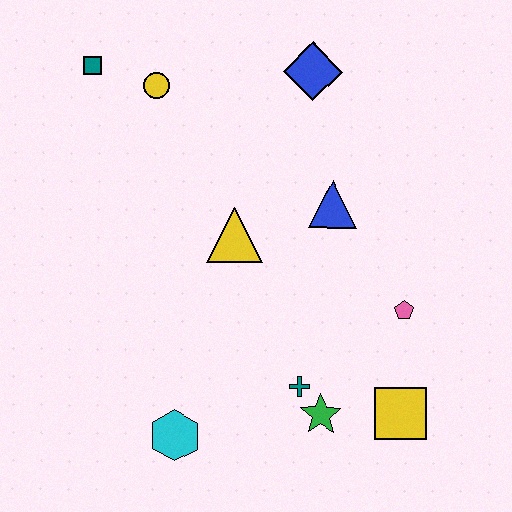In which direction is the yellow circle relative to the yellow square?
The yellow circle is above the yellow square.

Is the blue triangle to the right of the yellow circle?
Yes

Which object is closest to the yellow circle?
The teal square is closest to the yellow circle.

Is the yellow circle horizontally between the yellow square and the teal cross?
No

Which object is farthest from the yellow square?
The teal square is farthest from the yellow square.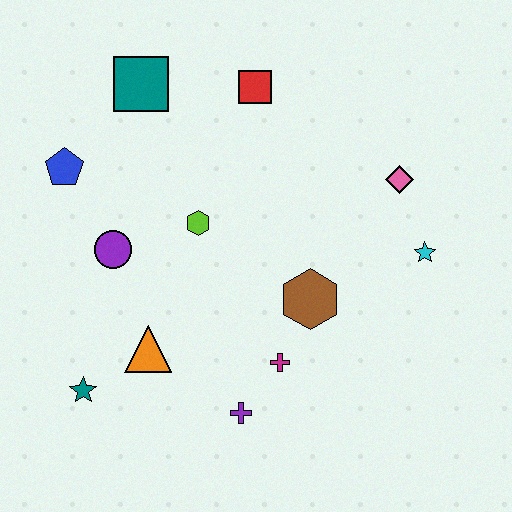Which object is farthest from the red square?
The teal star is farthest from the red square.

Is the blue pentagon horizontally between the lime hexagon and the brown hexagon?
No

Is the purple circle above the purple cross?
Yes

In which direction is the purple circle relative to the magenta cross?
The purple circle is to the left of the magenta cross.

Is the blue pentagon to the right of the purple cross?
No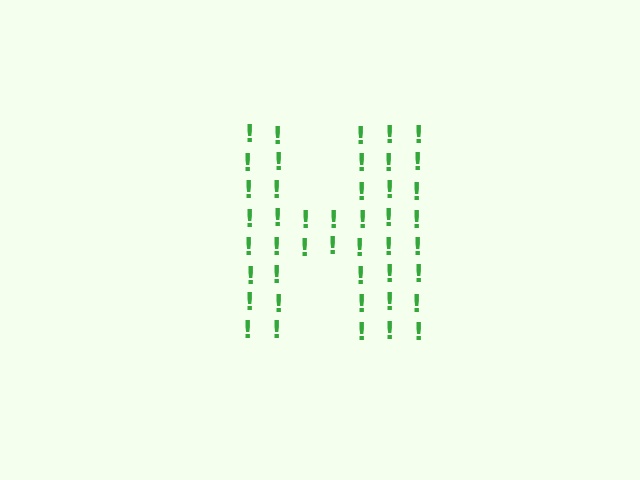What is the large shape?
The large shape is the letter H.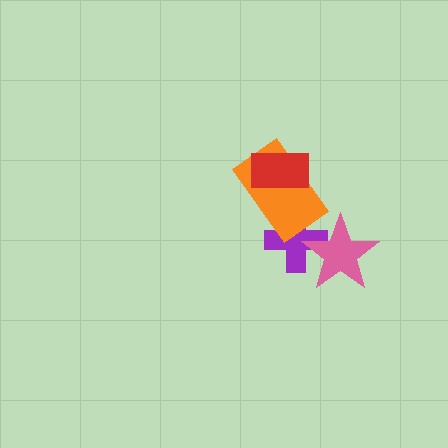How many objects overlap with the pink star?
1 object overlaps with the pink star.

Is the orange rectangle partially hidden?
Yes, it is partially covered by another shape.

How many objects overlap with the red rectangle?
1 object overlaps with the red rectangle.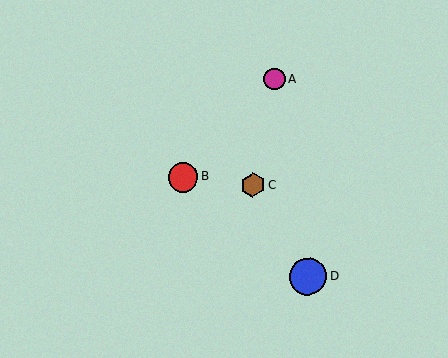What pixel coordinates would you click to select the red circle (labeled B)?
Click at (183, 177) to select the red circle B.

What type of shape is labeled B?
Shape B is a red circle.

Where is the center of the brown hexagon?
The center of the brown hexagon is at (253, 185).